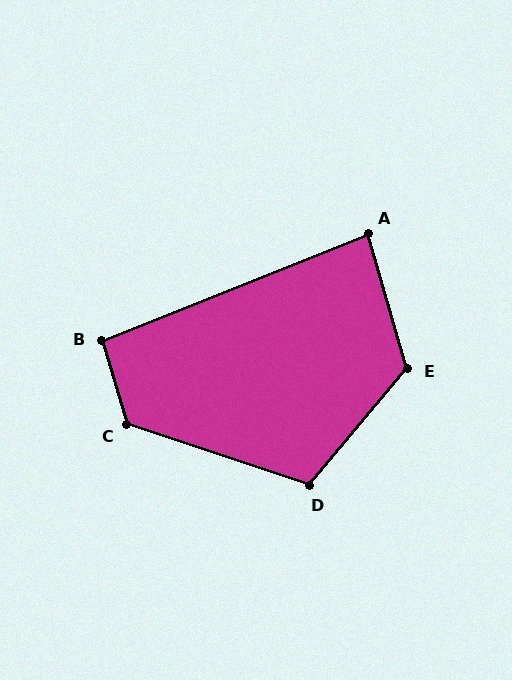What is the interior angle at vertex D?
Approximately 112 degrees (obtuse).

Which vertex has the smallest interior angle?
A, at approximately 85 degrees.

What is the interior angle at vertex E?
Approximately 123 degrees (obtuse).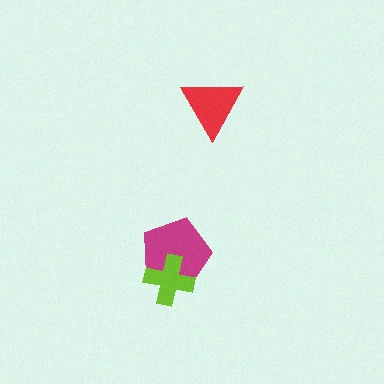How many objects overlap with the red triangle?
0 objects overlap with the red triangle.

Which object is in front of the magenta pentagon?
The lime cross is in front of the magenta pentagon.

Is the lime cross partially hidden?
No, no other shape covers it.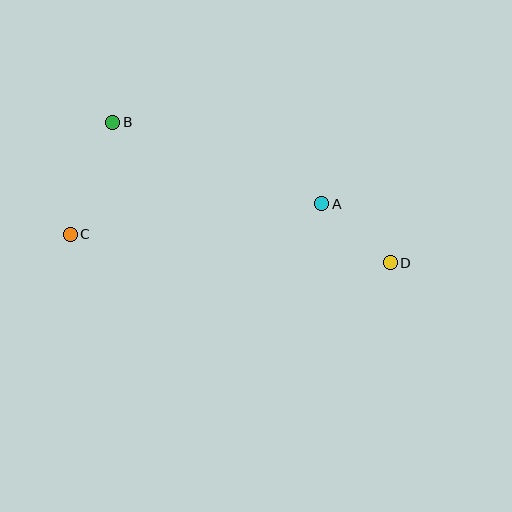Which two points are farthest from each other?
Points C and D are farthest from each other.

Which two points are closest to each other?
Points A and D are closest to each other.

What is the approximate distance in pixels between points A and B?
The distance between A and B is approximately 224 pixels.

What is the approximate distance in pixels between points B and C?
The distance between B and C is approximately 120 pixels.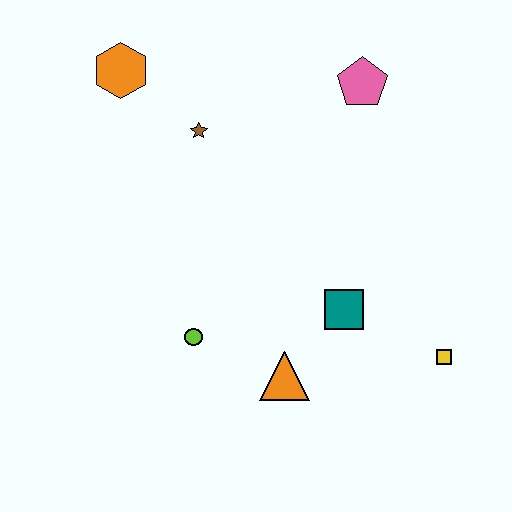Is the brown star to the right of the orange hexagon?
Yes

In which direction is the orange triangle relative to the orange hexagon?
The orange triangle is below the orange hexagon.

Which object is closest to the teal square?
The orange triangle is closest to the teal square.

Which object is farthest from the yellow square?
The orange hexagon is farthest from the yellow square.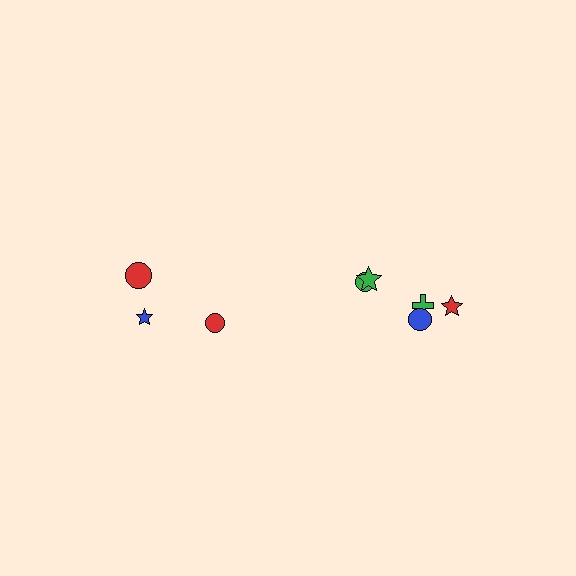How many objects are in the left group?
There are 3 objects.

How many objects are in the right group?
There are 5 objects.